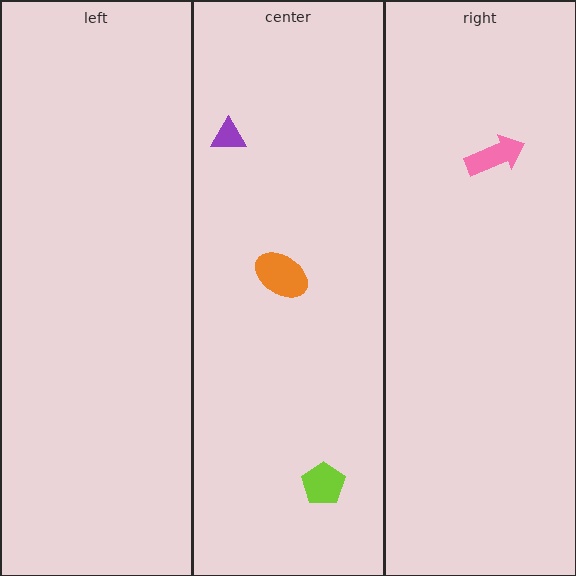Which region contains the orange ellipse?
The center region.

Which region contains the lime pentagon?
The center region.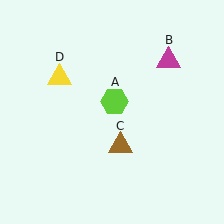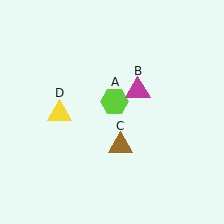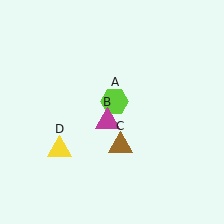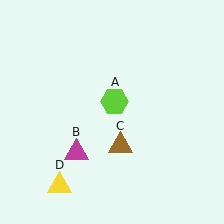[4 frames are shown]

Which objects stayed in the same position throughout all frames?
Lime hexagon (object A) and brown triangle (object C) remained stationary.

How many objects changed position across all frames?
2 objects changed position: magenta triangle (object B), yellow triangle (object D).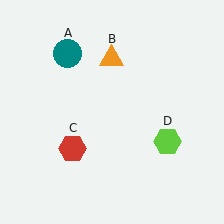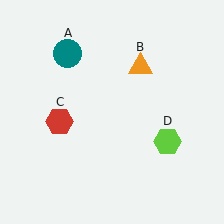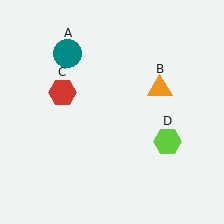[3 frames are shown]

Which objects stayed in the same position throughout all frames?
Teal circle (object A) and lime hexagon (object D) remained stationary.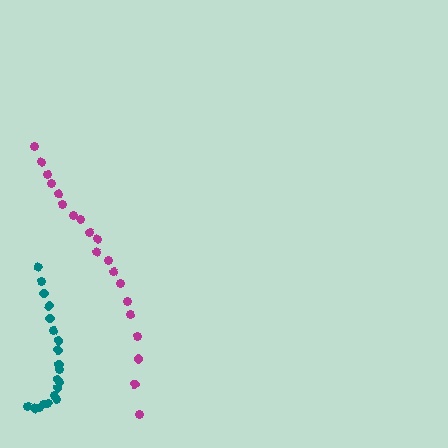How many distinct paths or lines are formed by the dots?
There are 2 distinct paths.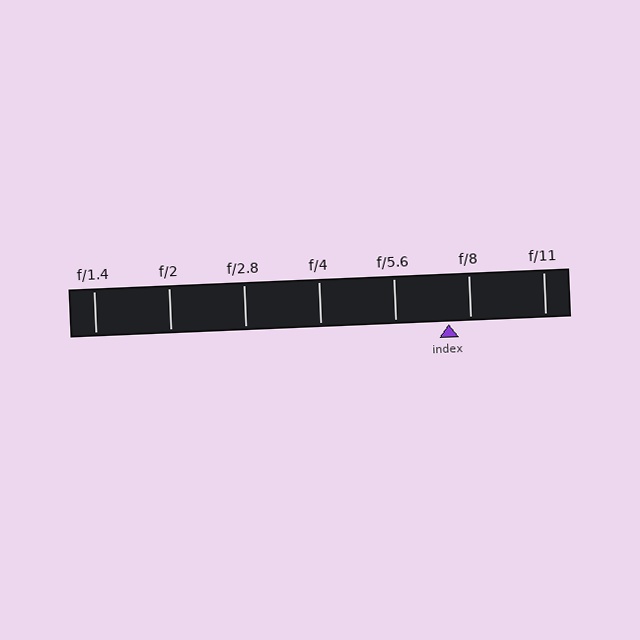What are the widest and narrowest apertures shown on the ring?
The widest aperture shown is f/1.4 and the narrowest is f/11.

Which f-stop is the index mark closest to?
The index mark is closest to f/8.